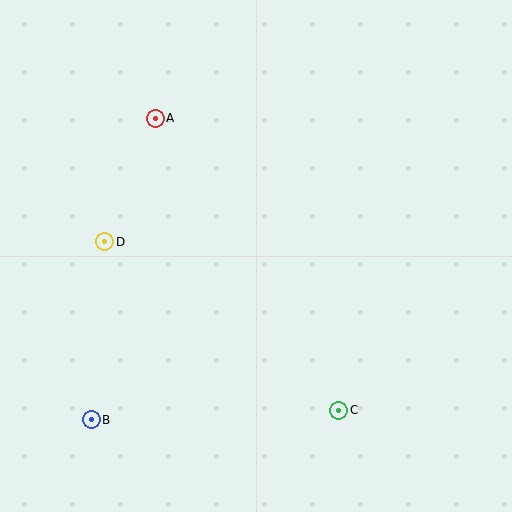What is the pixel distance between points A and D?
The distance between A and D is 133 pixels.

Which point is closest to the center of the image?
Point D at (105, 242) is closest to the center.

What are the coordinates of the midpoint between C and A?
The midpoint between C and A is at (247, 264).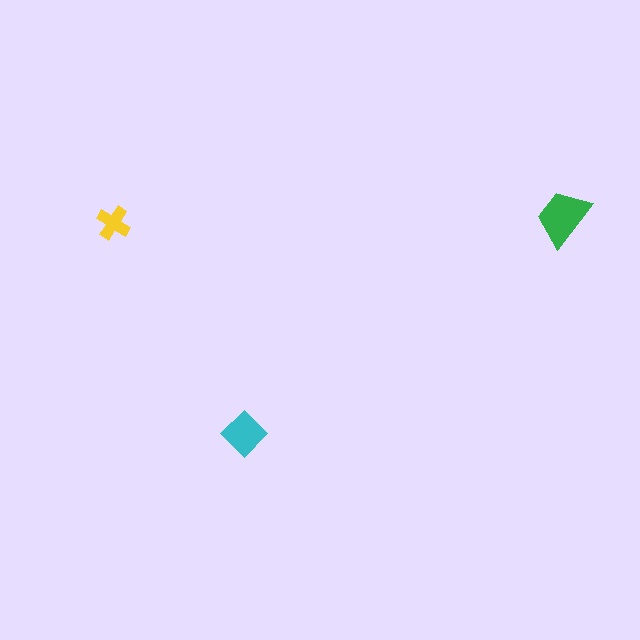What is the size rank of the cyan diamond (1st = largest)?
2nd.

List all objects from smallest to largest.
The yellow cross, the cyan diamond, the green trapezoid.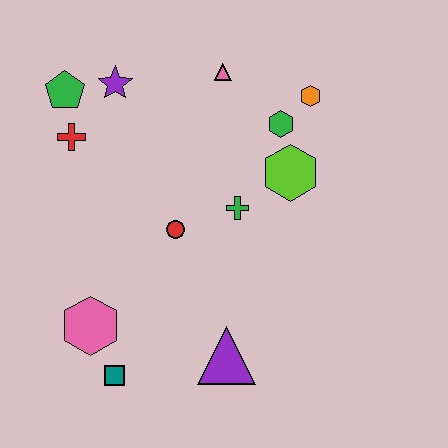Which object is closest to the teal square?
The pink hexagon is closest to the teal square.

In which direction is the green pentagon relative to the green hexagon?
The green pentagon is to the left of the green hexagon.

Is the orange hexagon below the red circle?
No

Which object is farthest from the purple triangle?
The green pentagon is farthest from the purple triangle.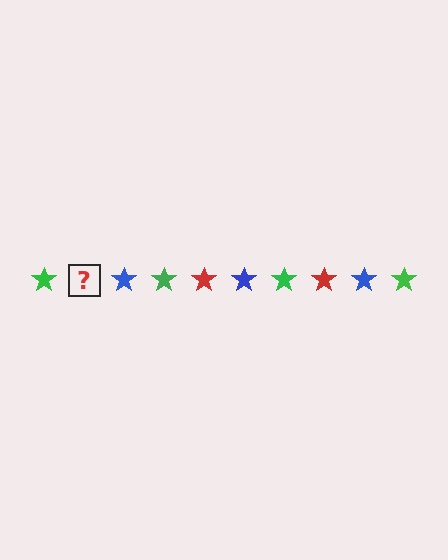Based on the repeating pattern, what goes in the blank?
The blank should be a red star.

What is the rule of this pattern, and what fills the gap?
The rule is that the pattern cycles through green, red, blue stars. The gap should be filled with a red star.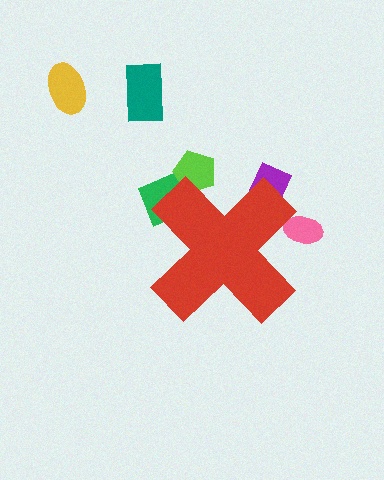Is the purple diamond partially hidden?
Yes, the purple diamond is partially hidden behind the red cross.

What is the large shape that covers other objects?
A red cross.